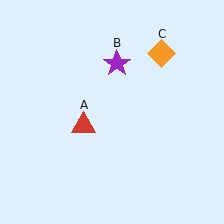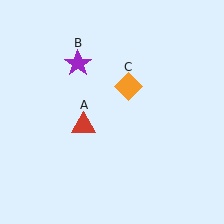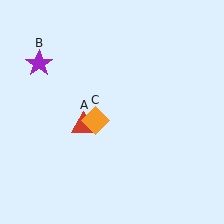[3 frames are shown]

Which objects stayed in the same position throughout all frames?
Red triangle (object A) remained stationary.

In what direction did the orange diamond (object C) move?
The orange diamond (object C) moved down and to the left.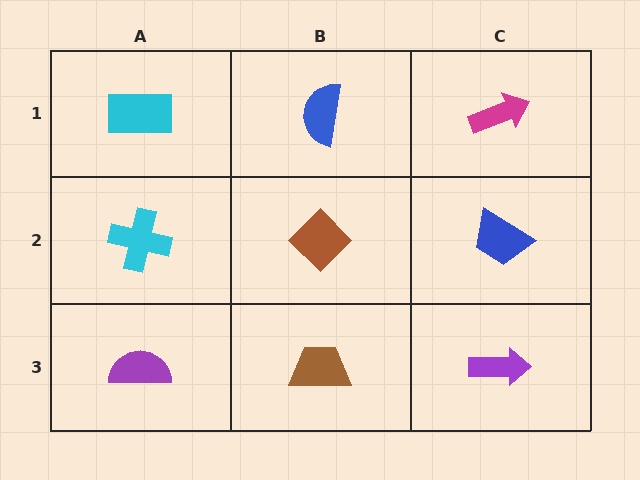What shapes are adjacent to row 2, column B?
A blue semicircle (row 1, column B), a brown trapezoid (row 3, column B), a cyan cross (row 2, column A), a blue trapezoid (row 2, column C).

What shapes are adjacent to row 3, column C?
A blue trapezoid (row 2, column C), a brown trapezoid (row 3, column B).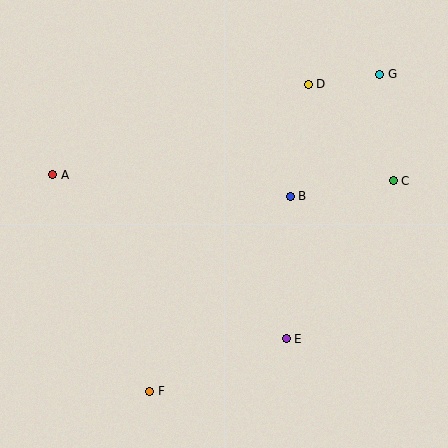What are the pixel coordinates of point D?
Point D is at (308, 84).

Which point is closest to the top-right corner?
Point G is closest to the top-right corner.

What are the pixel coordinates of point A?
Point A is at (53, 175).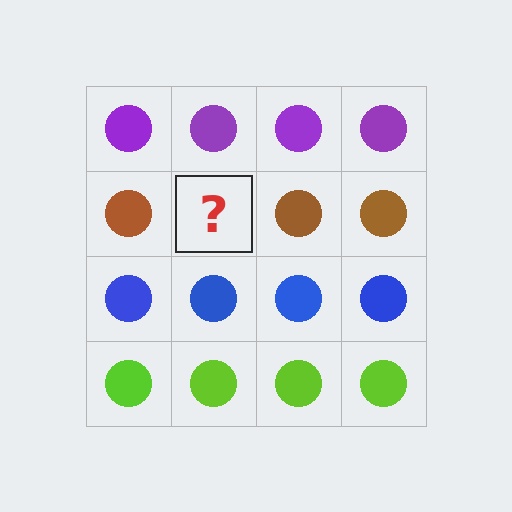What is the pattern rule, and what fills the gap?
The rule is that each row has a consistent color. The gap should be filled with a brown circle.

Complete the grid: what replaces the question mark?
The question mark should be replaced with a brown circle.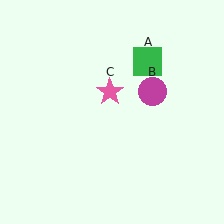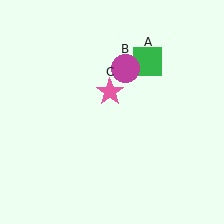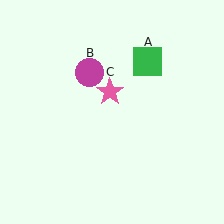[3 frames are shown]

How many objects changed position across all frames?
1 object changed position: magenta circle (object B).